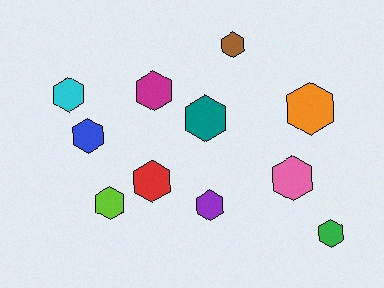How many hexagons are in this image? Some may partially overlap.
There are 11 hexagons.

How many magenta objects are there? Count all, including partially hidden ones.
There is 1 magenta object.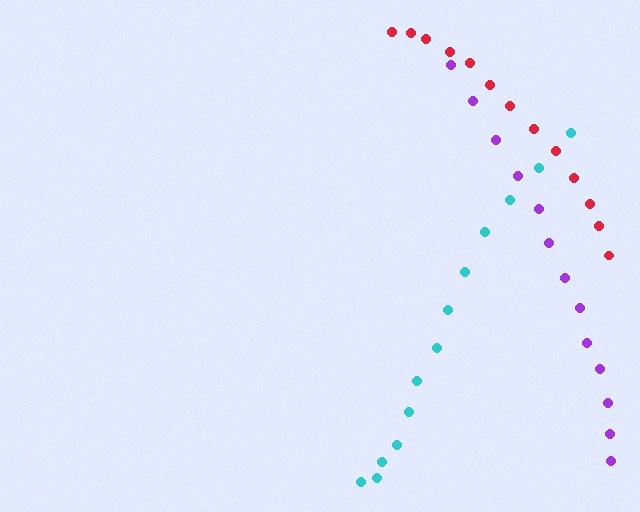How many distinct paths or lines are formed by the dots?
There are 3 distinct paths.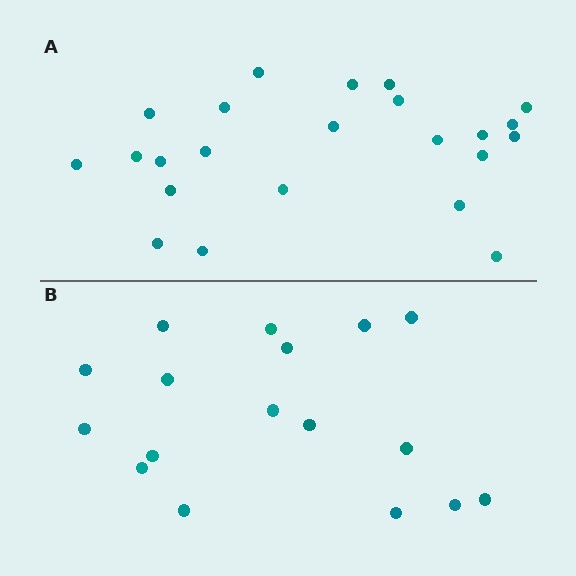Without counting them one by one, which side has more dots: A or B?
Region A (the top region) has more dots.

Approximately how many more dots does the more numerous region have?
Region A has about 6 more dots than region B.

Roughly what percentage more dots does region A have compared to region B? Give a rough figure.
About 35% more.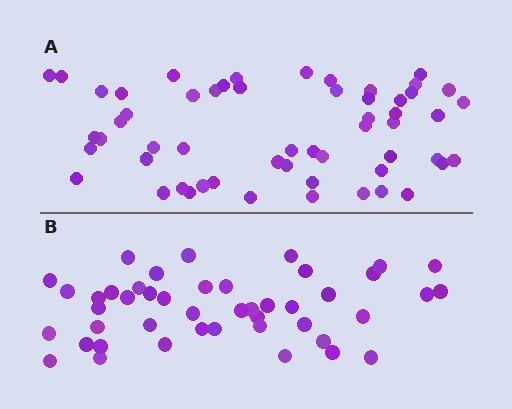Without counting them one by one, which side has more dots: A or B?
Region A (the top region) has more dots.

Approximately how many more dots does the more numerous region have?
Region A has roughly 12 or so more dots than region B.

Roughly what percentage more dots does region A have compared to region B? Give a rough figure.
About 25% more.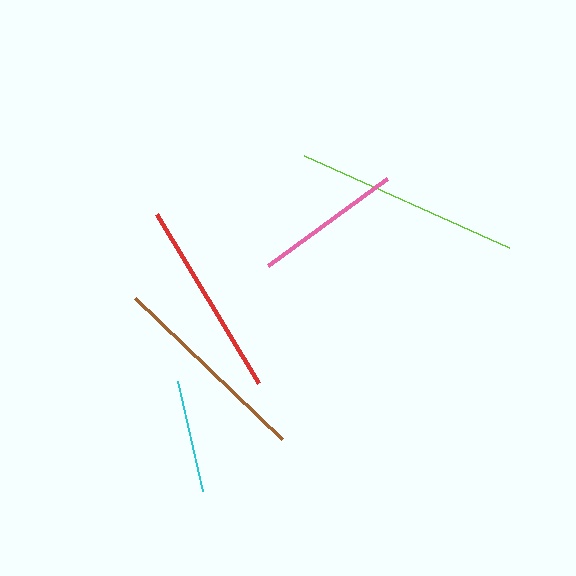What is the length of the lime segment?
The lime segment is approximately 226 pixels long.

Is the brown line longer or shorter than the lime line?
The lime line is longer than the brown line.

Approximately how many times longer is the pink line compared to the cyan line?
The pink line is approximately 1.3 times the length of the cyan line.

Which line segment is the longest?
The lime line is the longest at approximately 226 pixels.